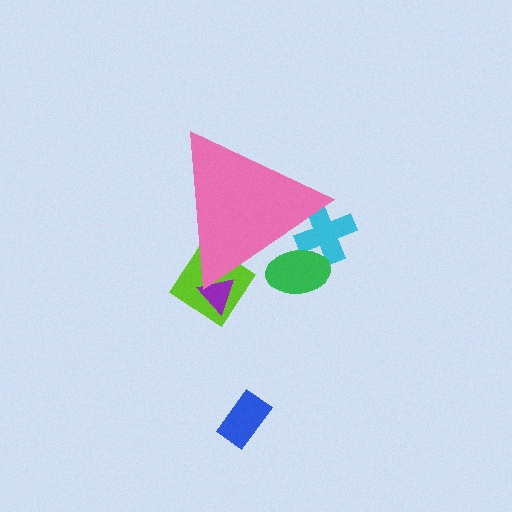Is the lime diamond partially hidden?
Yes, the lime diamond is partially hidden behind the pink triangle.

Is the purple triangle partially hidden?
Yes, the purple triangle is partially hidden behind the pink triangle.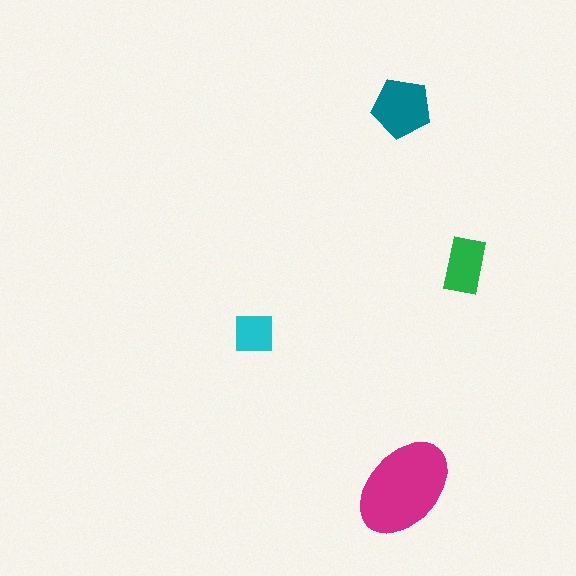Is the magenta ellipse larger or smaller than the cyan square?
Larger.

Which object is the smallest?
The cyan square.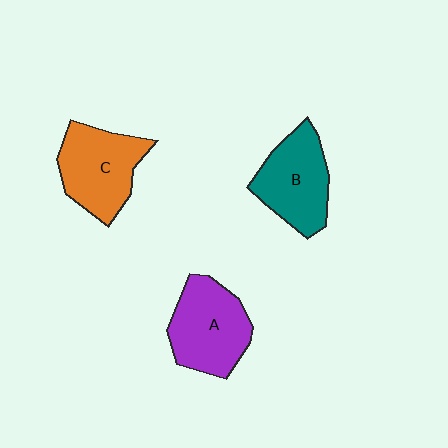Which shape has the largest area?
Shape A (purple).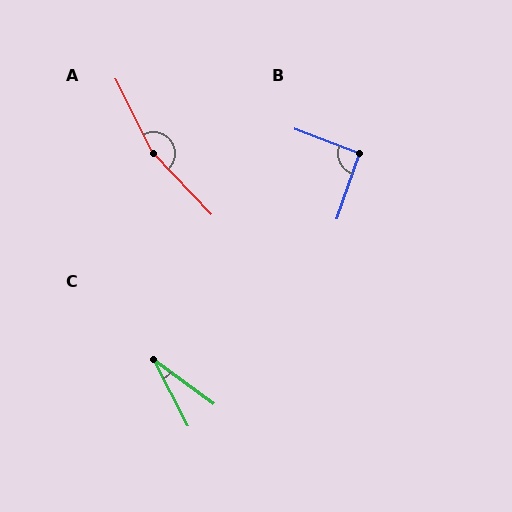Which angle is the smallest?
C, at approximately 26 degrees.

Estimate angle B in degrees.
Approximately 92 degrees.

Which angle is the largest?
A, at approximately 163 degrees.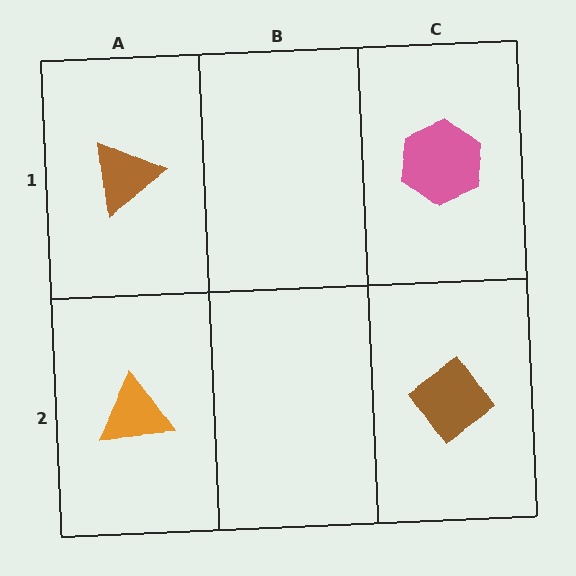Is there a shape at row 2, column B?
No, that cell is empty.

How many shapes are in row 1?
2 shapes.